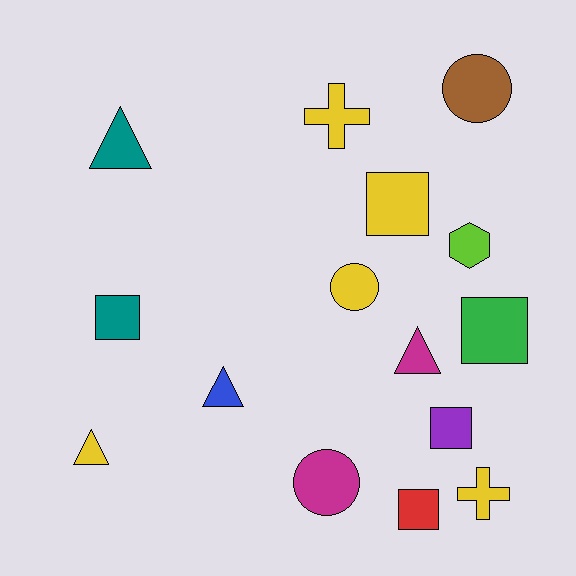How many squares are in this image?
There are 5 squares.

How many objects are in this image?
There are 15 objects.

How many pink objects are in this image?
There are no pink objects.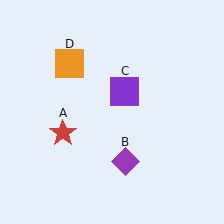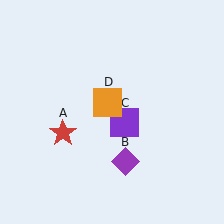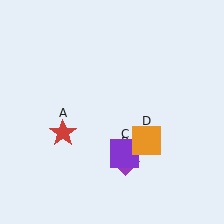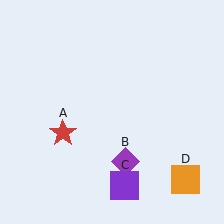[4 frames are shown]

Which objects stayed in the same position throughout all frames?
Red star (object A) and purple diamond (object B) remained stationary.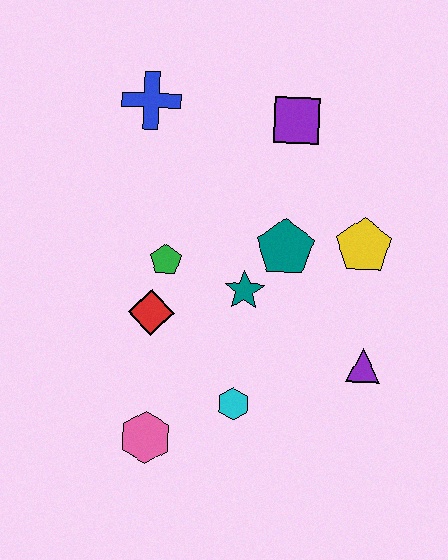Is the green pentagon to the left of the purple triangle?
Yes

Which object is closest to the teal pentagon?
The teal star is closest to the teal pentagon.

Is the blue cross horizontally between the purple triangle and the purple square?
No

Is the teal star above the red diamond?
Yes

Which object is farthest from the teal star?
The blue cross is farthest from the teal star.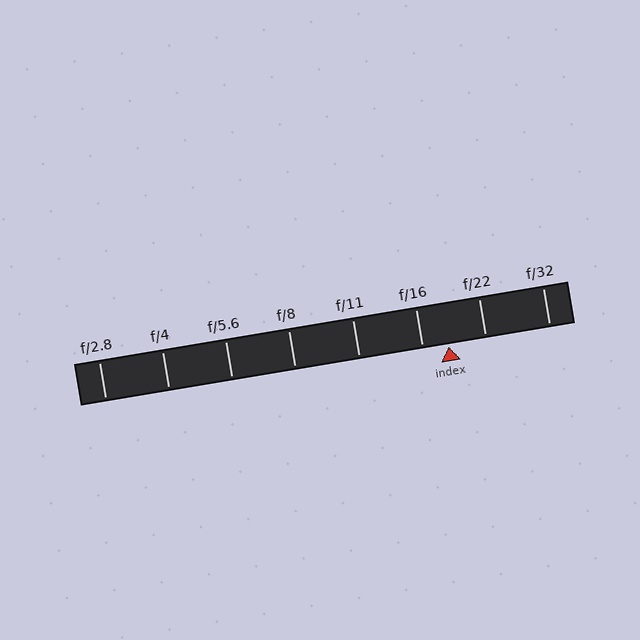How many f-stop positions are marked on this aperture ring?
There are 8 f-stop positions marked.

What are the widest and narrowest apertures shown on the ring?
The widest aperture shown is f/2.8 and the narrowest is f/32.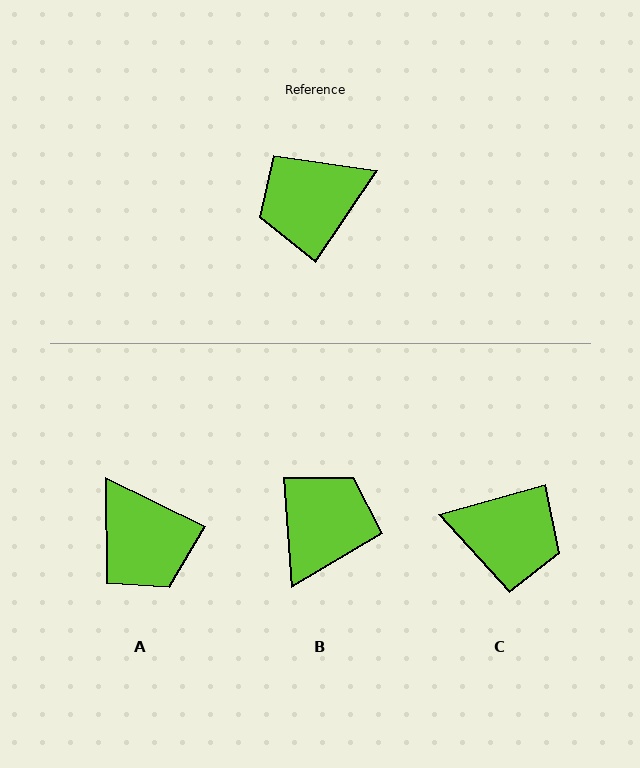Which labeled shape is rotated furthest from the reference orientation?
B, about 141 degrees away.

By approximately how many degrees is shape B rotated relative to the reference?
Approximately 141 degrees clockwise.